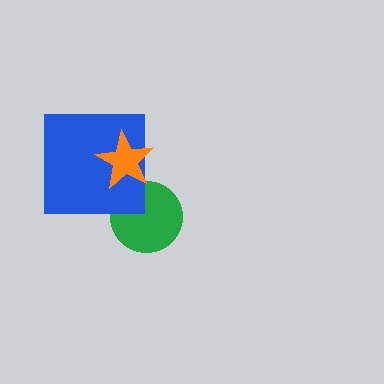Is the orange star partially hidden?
No, no other shape covers it.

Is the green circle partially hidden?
Yes, it is partially covered by another shape.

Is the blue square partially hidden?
Yes, it is partially covered by another shape.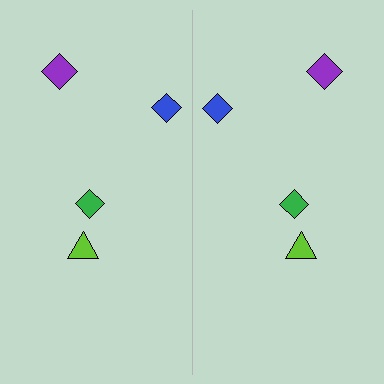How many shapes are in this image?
There are 8 shapes in this image.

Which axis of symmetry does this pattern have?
The pattern has a vertical axis of symmetry running through the center of the image.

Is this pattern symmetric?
Yes, this pattern has bilateral (reflection) symmetry.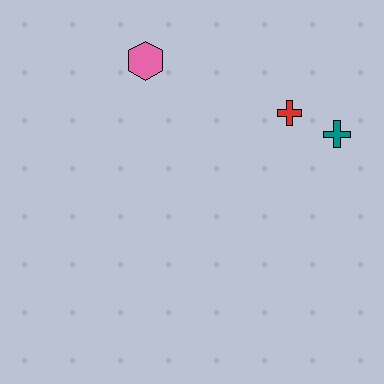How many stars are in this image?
There are no stars.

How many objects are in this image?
There are 3 objects.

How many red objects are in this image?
There is 1 red object.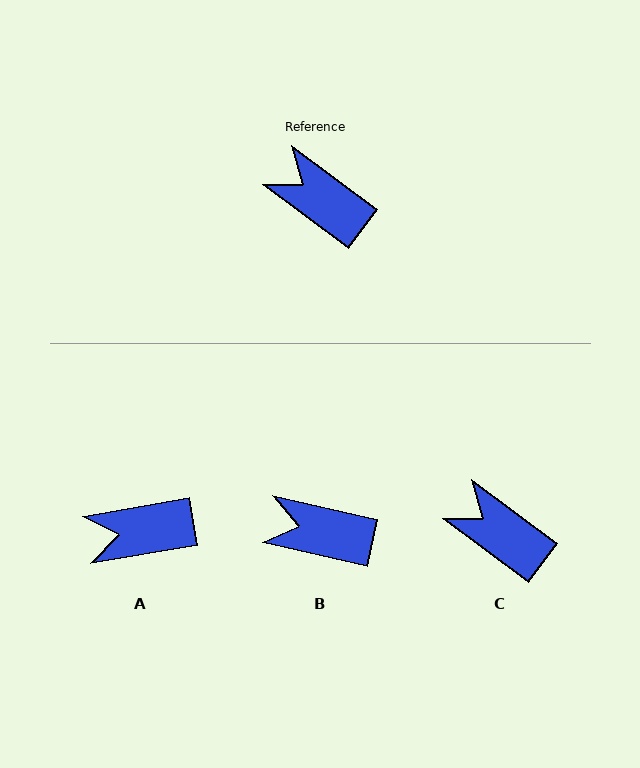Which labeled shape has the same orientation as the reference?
C.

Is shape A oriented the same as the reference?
No, it is off by about 46 degrees.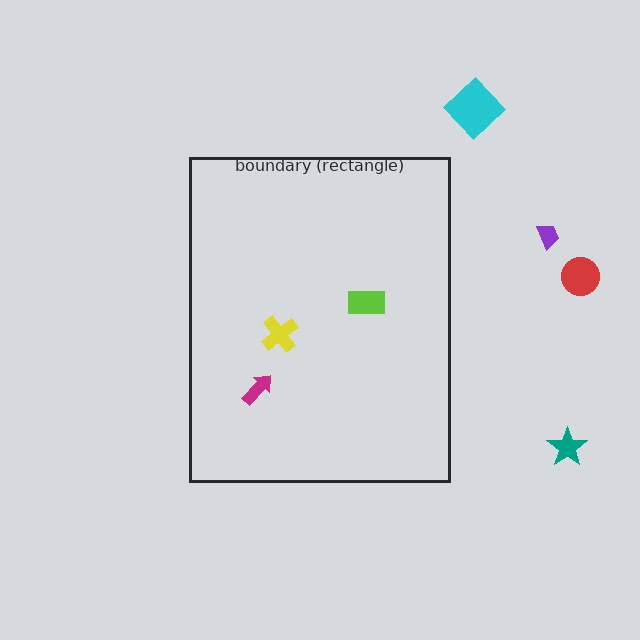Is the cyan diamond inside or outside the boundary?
Outside.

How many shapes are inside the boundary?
3 inside, 4 outside.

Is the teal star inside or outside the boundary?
Outside.